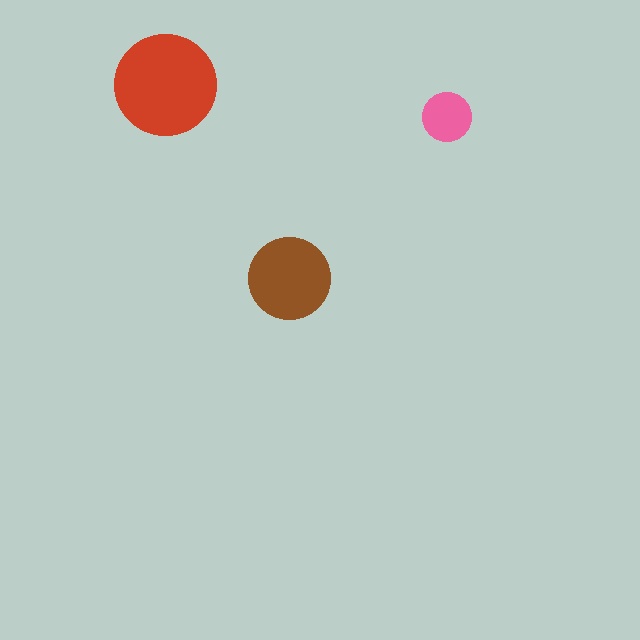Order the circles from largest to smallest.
the red one, the brown one, the pink one.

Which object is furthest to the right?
The pink circle is rightmost.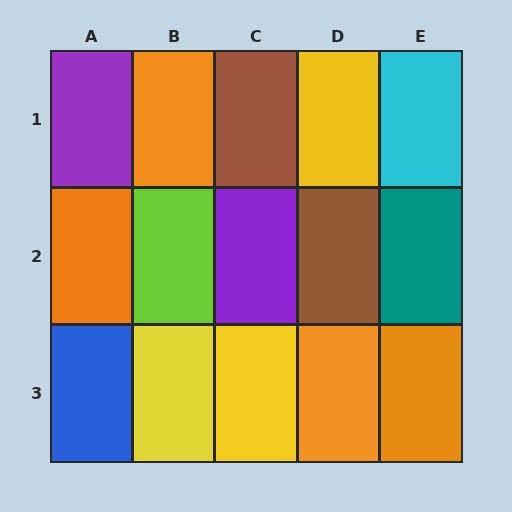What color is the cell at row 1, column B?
Orange.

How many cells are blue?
1 cell is blue.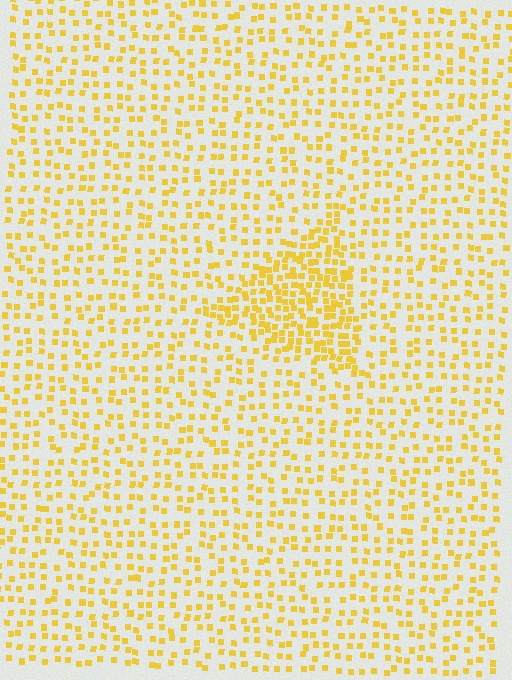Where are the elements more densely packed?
The elements are more densely packed inside the triangle boundary.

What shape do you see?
I see a triangle.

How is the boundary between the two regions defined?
The boundary is defined by a change in element density (approximately 2.2x ratio). All elements are the same color, size, and shape.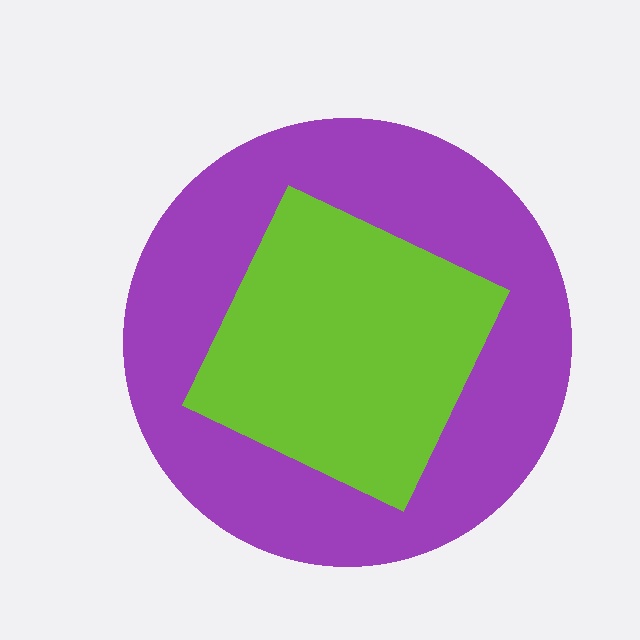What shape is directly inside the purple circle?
The lime diamond.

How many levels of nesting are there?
2.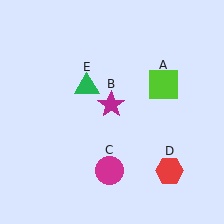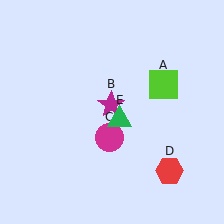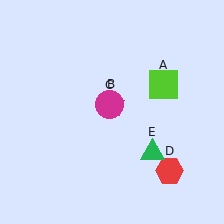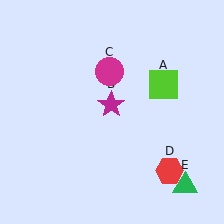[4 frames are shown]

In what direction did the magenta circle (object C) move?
The magenta circle (object C) moved up.